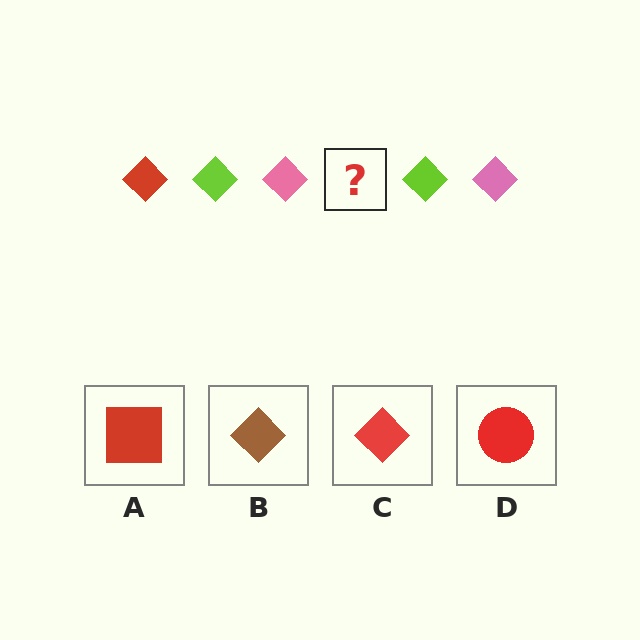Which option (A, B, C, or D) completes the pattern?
C.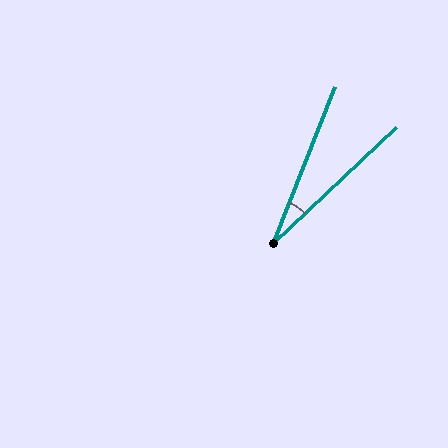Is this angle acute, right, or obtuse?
It is acute.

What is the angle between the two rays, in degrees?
Approximately 25 degrees.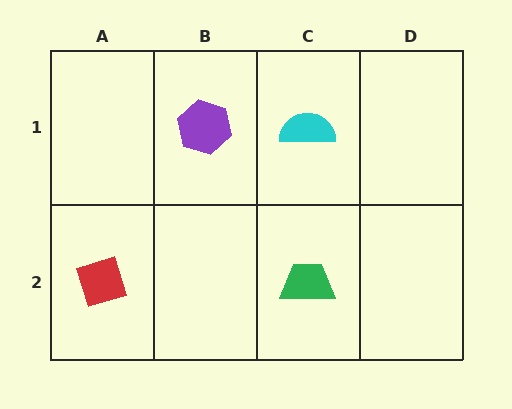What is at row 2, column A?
A red diamond.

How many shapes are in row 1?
2 shapes.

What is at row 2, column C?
A green trapezoid.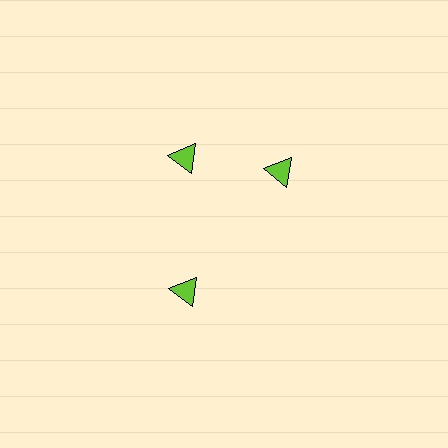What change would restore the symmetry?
The symmetry would be restored by rotating it back into even spacing with its neighbors so that all 3 triangles sit at equal angles and equal distance from the center.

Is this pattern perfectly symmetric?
No. The 3 lime triangles are arranged in a ring, but one element near the 3 o'clock position is rotated out of alignment along the ring, breaking the 3-fold rotational symmetry.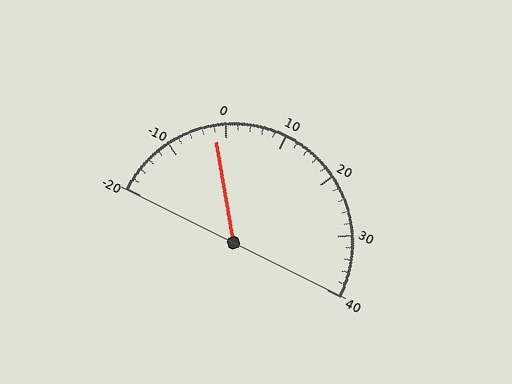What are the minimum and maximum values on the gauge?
The gauge ranges from -20 to 40.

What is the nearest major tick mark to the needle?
The nearest major tick mark is 0.